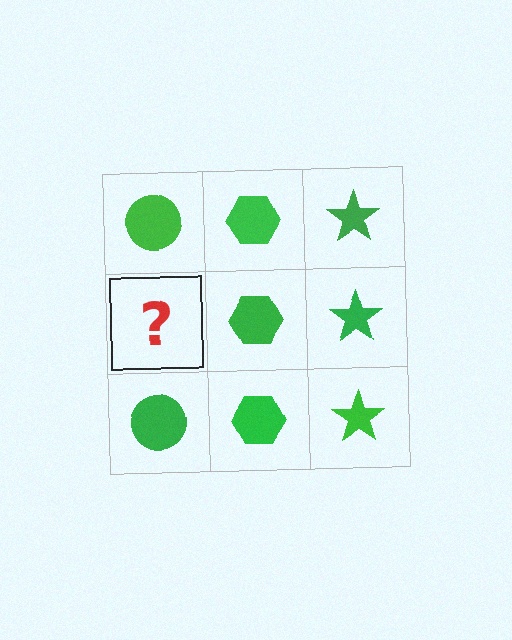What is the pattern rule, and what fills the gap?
The rule is that each column has a consistent shape. The gap should be filled with a green circle.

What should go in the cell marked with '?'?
The missing cell should contain a green circle.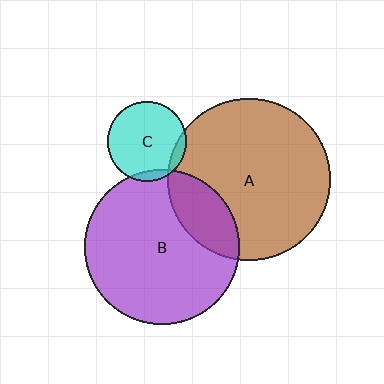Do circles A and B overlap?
Yes.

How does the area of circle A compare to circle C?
Approximately 4.2 times.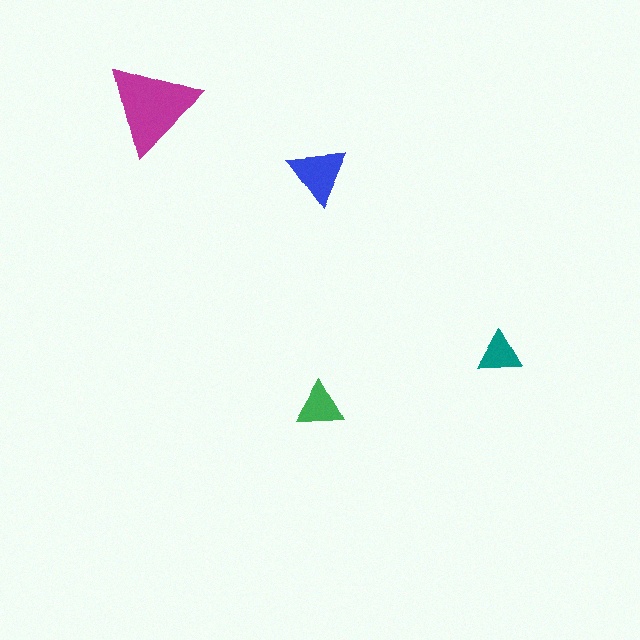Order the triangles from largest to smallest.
the magenta one, the blue one, the green one, the teal one.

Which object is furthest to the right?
The teal triangle is rightmost.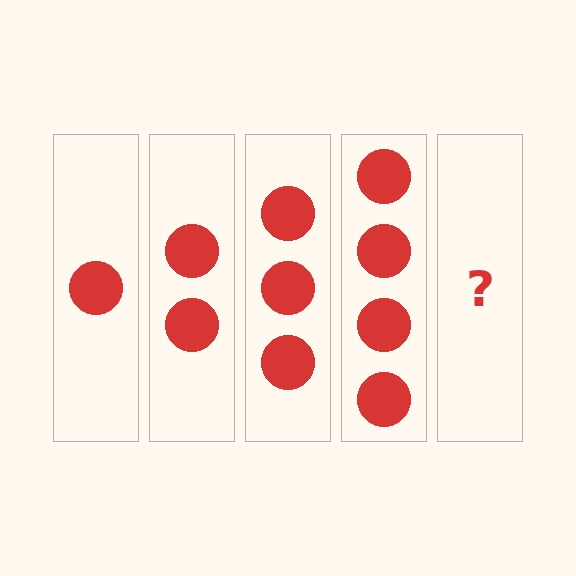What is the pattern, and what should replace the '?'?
The pattern is that each step adds one more circle. The '?' should be 5 circles.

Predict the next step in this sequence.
The next step is 5 circles.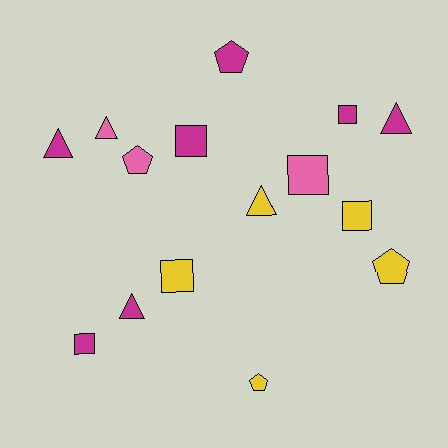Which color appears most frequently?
Magenta, with 7 objects.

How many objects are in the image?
There are 15 objects.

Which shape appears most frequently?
Square, with 6 objects.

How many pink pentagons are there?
There is 1 pink pentagon.